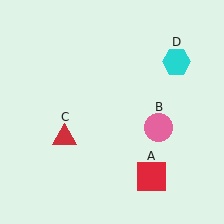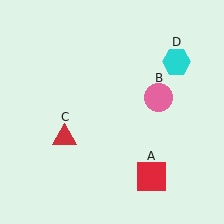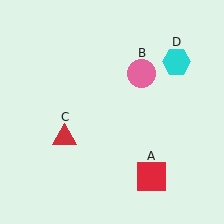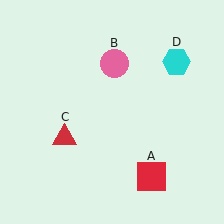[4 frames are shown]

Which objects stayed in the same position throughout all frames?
Red square (object A) and red triangle (object C) and cyan hexagon (object D) remained stationary.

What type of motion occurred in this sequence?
The pink circle (object B) rotated counterclockwise around the center of the scene.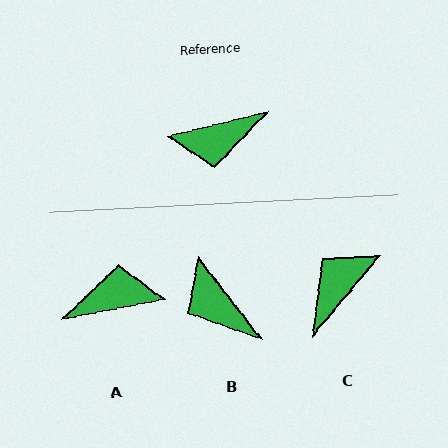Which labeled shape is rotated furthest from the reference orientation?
A, about 177 degrees away.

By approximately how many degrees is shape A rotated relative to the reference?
Approximately 177 degrees counter-clockwise.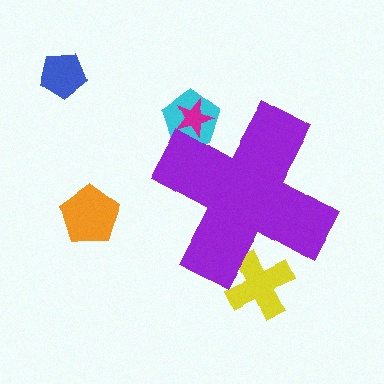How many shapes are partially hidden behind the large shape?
3 shapes are partially hidden.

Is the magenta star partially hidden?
Yes, the magenta star is partially hidden behind the purple cross.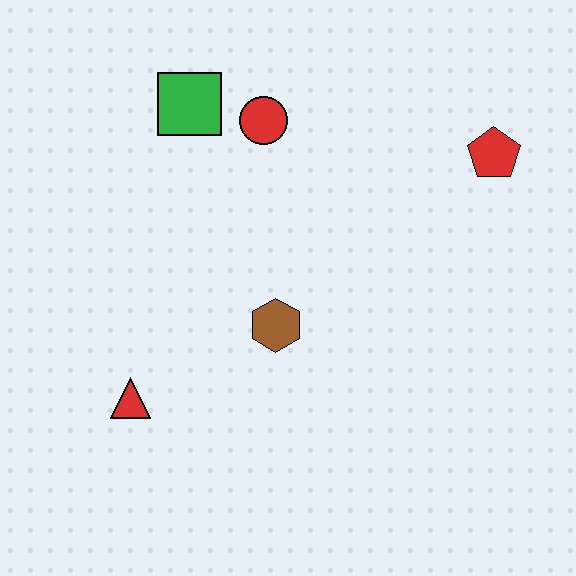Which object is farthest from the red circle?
The red triangle is farthest from the red circle.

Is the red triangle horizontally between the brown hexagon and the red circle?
No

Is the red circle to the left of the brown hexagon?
Yes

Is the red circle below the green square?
Yes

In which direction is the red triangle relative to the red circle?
The red triangle is below the red circle.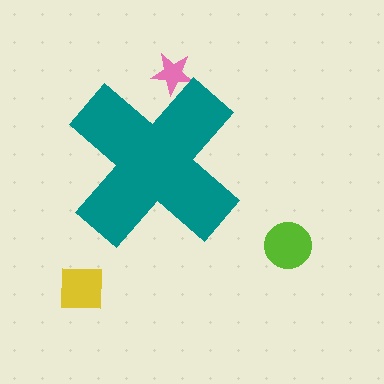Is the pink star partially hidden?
Yes, the pink star is partially hidden behind the teal cross.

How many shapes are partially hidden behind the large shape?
1 shape is partially hidden.